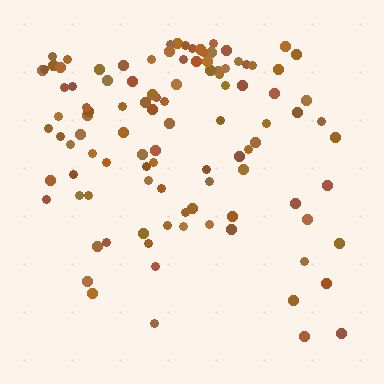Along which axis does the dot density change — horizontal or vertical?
Vertical.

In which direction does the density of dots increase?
From bottom to top, with the top side densest.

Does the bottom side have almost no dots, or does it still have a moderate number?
Still a moderate number, just noticeably fewer than the top.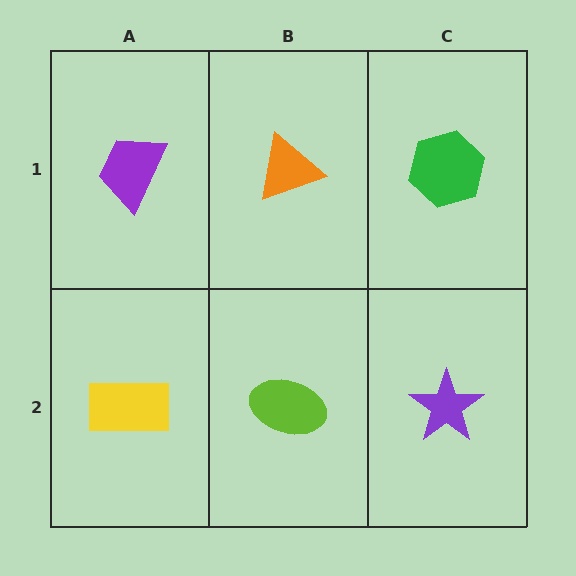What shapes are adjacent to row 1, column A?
A yellow rectangle (row 2, column A), an orange triangle (row 1, column B).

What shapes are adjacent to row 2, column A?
A purple trapezoid (row 1, column A), a lime ellipse (row 2, column B).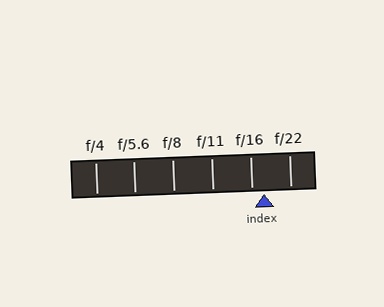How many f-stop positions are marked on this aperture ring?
There are 6 f-stop positions marked.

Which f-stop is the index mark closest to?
The index mark is closest to f/16.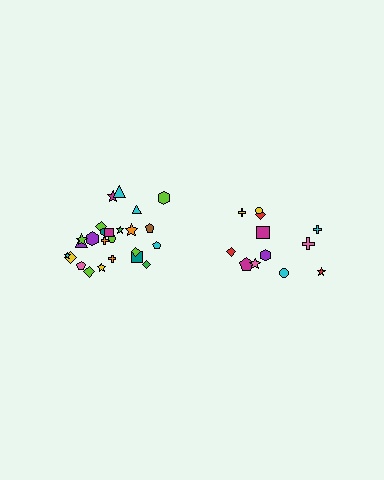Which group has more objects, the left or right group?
The left group.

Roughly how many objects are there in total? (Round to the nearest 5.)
Roughly 35 objects in total.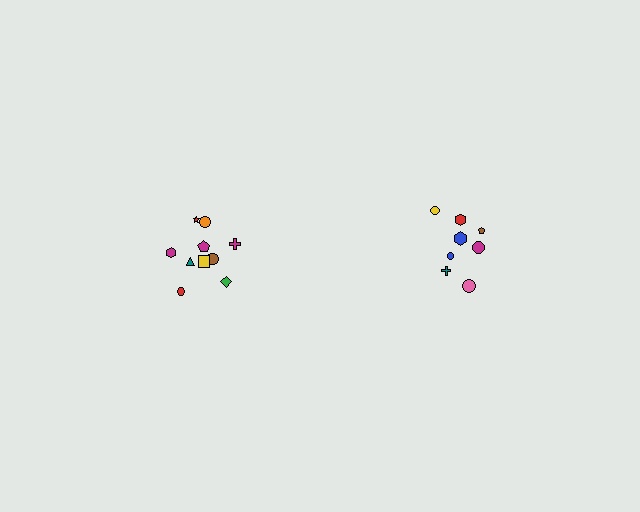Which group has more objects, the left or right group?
The left group.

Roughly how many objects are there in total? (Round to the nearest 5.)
Roughly 20 objects in total.